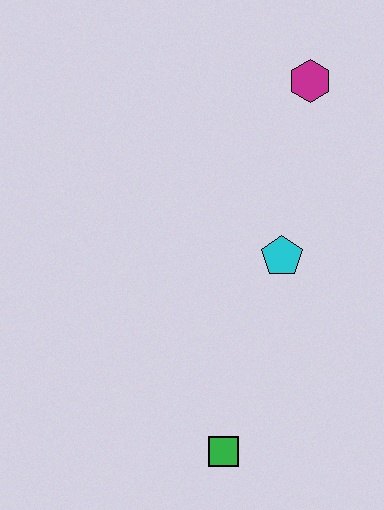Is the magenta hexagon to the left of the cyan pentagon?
No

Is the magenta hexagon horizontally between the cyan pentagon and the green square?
No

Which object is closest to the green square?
The cyan pentagon is closest to the green square.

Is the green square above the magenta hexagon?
No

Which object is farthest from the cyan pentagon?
The green square is farthest from the cyan pentagon.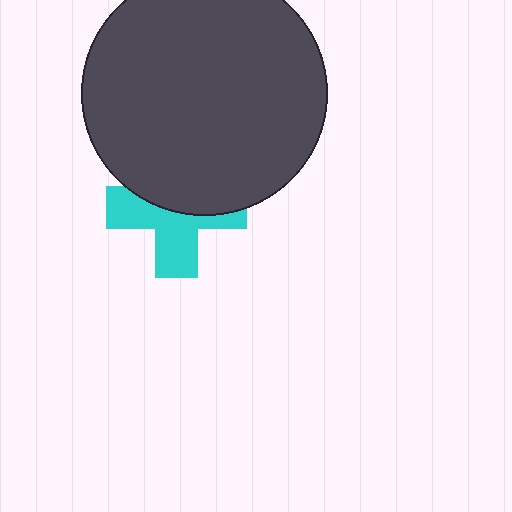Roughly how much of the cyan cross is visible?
About half of it is visible (roughly 52%).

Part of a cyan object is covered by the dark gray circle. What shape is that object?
It is a cross.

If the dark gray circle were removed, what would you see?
You would see the complete cyan cross.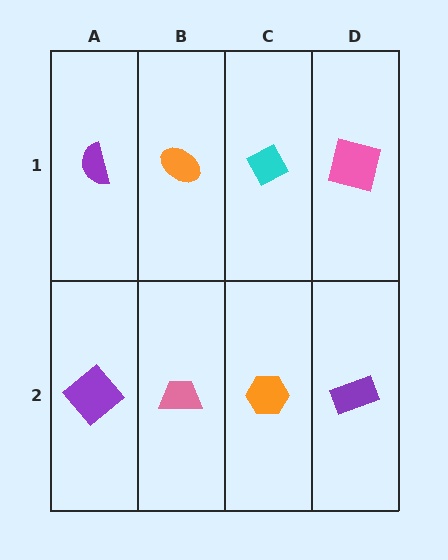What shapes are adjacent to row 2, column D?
A pink square (row 1, column D), an orange hexagon (row 2, column C).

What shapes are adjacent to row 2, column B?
An orange ellipse (row 1, column B), a purple diamond (row 2, column A), an orange hexagon (row 2, column C).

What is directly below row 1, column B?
A pink trapezoid.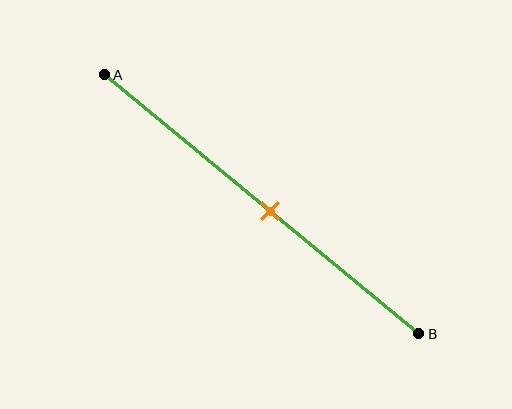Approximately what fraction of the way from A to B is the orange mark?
The orange mark is approximately 55% of the way from A to B.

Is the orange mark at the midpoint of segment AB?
Yes, the mark is approximately at the midpoint.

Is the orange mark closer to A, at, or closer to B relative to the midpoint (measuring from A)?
The orange mark is approximately at the midpoint of segment AB.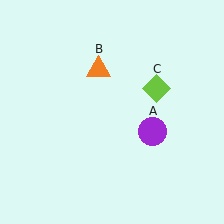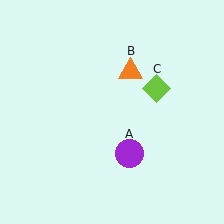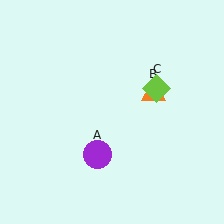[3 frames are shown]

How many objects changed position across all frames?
2 objects changed position: purple circle (object A), orange triangle (object B).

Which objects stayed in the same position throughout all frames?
Lime diamond (object C) remained stationary.